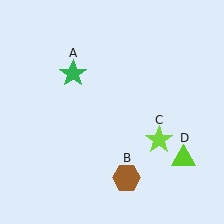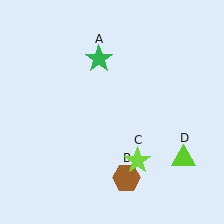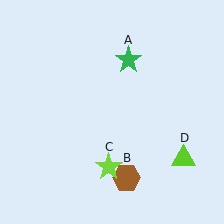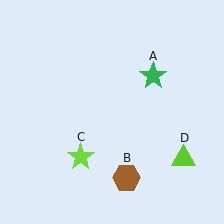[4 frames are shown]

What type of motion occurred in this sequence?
The green star (object A), lime star (object C) rotated clockwise around the center of the scene.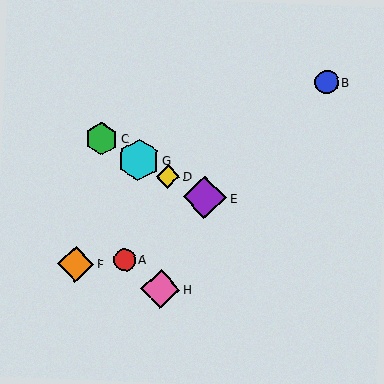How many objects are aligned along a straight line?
4 objects (C, D, E, G) are aligned along a straight line.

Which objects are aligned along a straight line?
Objects C, D, E, G are aligned along a straight line.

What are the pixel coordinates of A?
Object A is at (125, 260).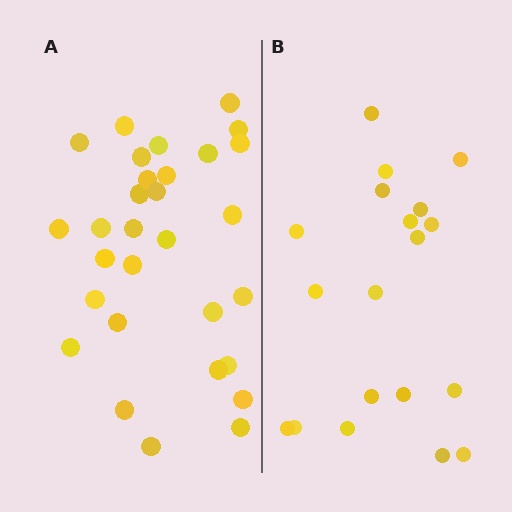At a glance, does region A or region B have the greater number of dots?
Region A (the left region) has more dots.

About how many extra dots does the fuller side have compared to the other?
Region A has roughly 12 or so more dots than region B.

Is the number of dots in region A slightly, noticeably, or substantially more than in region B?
Region A has substantially more. The ratio is roughly 1.6 to 1.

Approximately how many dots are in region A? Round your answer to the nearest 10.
About 30 dots.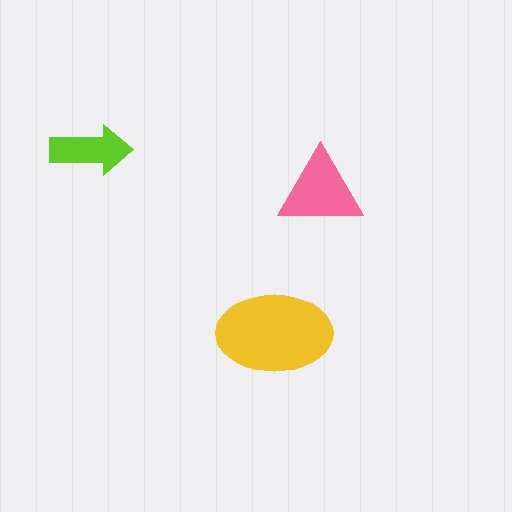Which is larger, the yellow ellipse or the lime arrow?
The yellow ellipse.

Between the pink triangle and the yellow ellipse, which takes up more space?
The yellow ellipse.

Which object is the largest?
The yellow ellipse.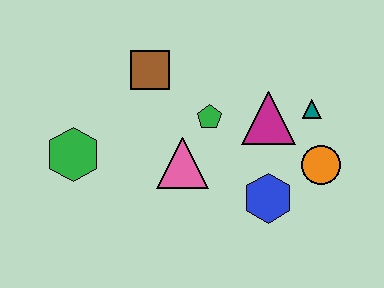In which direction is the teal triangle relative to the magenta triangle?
The teal triangle is to the right of the magenta triangle.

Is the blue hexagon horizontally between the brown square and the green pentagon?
No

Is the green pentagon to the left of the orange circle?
Yes